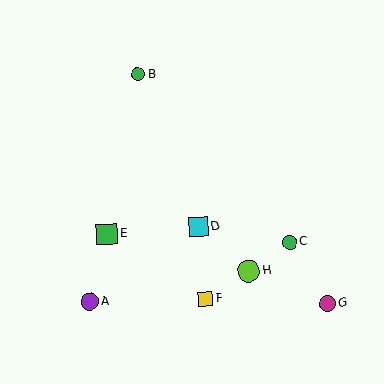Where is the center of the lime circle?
The center of the lime circle is at (248, 271).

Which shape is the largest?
The lime circle (labeled H) is the largest.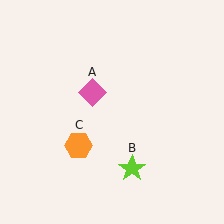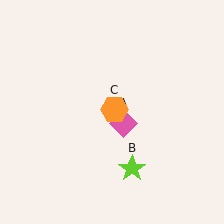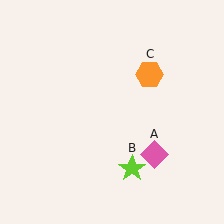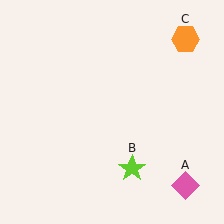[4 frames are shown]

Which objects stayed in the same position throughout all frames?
Lime star (object B) remained stationary.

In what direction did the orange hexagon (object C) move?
The orange hexagon (object C) moved up and to the right.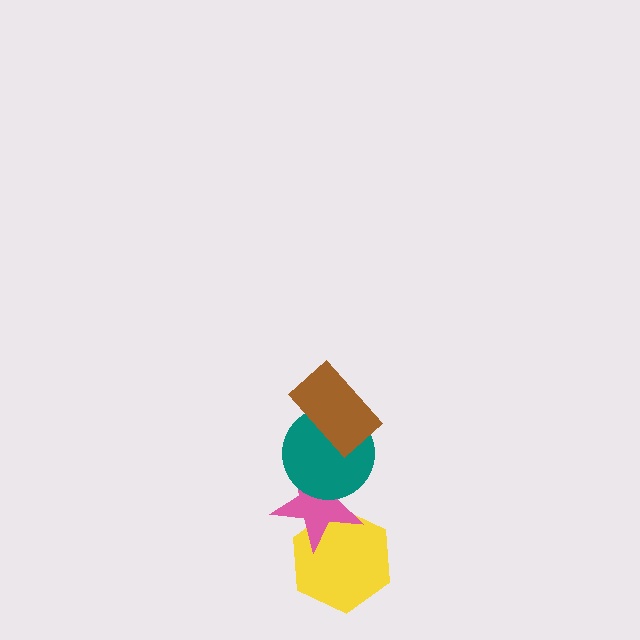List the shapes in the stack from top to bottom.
From top to bottom: the brown rectangle, the teal circle, the pink star, the yellow hexagon.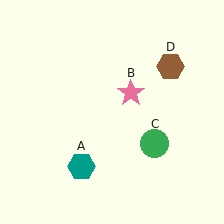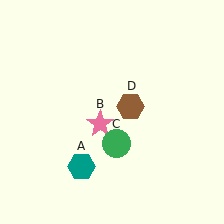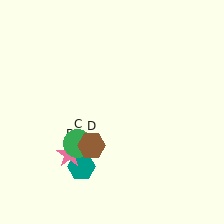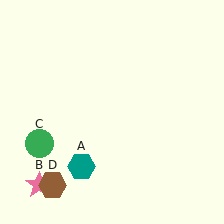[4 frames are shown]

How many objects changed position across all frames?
3 objects changed position: pink star (object B), green circle (object C), brown hexagon (object D).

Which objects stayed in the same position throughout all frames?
Teal hexagon (object A) remained stationary.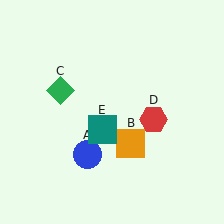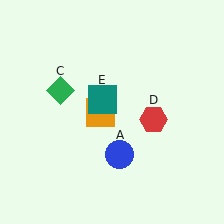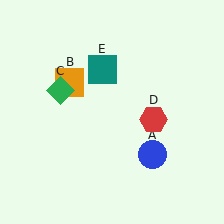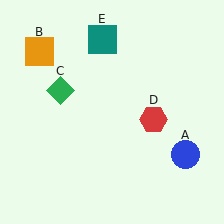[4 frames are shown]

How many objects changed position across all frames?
3 objects changed position: blue circle (object A), orange square (object B), teal square (object E).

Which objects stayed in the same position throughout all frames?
Green diamond (object C) and red hexagon (object D) remained stationary.